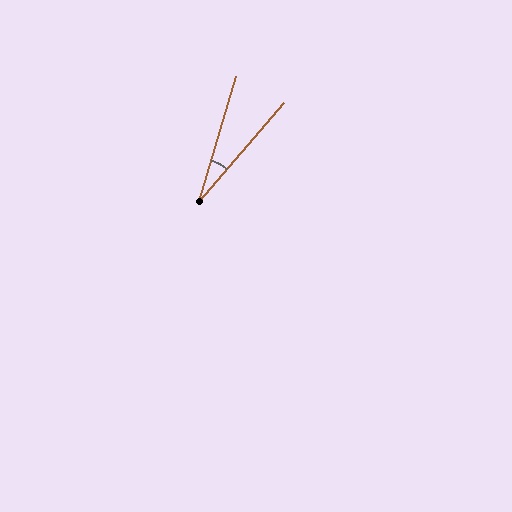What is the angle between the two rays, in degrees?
Approximately 24 degrees.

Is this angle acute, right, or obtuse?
It is acute.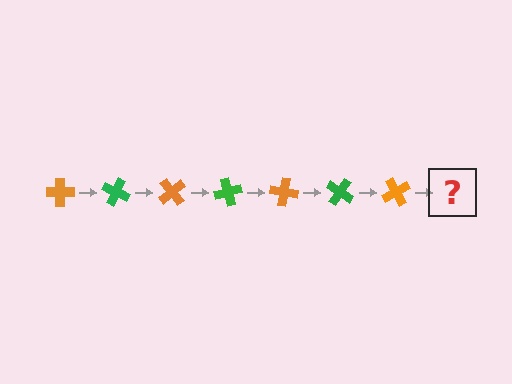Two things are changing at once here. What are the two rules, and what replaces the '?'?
The two rules are that it rotates 25 degrees each step and the color cycles through orange and green. The '?' should be a green cross, rotated 175 degrees from the start.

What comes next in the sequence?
The next element should be a green cross, rotated 175 degrees from the start.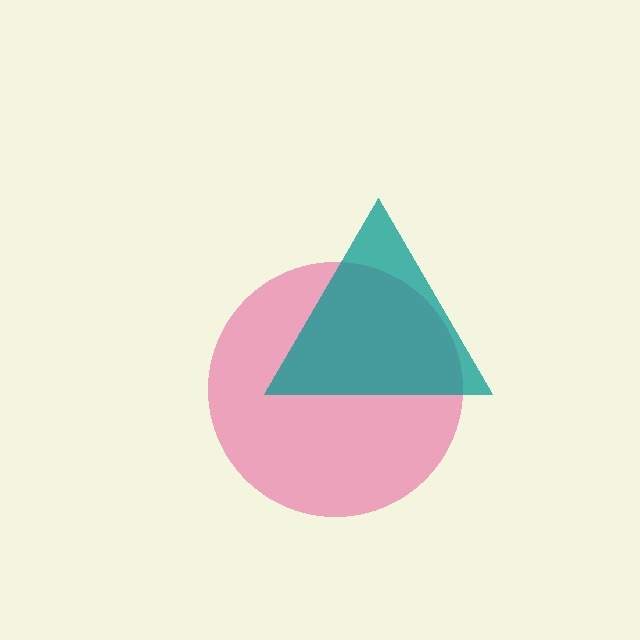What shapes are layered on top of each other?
The layered shapes are: a pink circle, a teal triangle.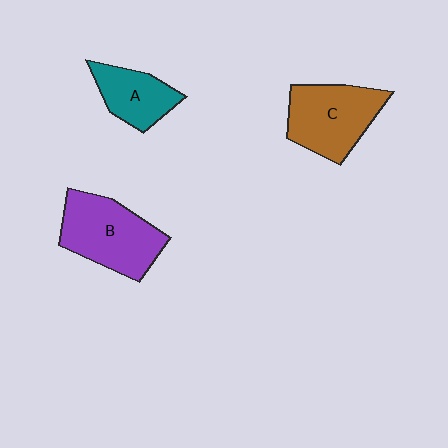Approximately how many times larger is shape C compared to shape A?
Approximately 1.5 times.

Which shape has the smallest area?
Shape A (teal).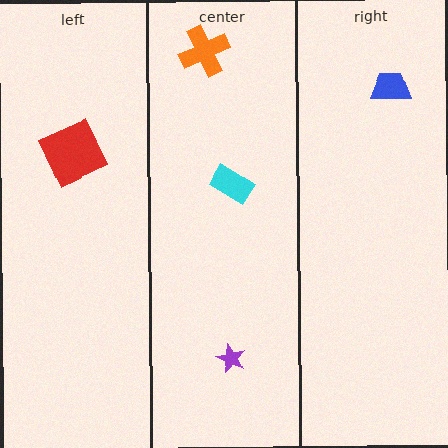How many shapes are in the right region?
1.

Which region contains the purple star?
The center region.